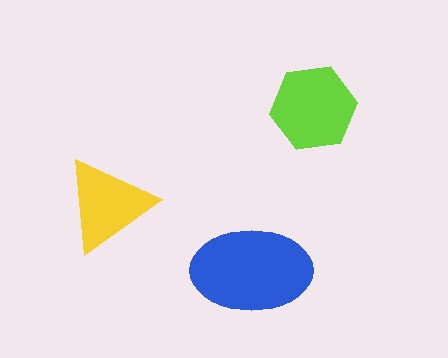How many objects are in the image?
There are 3 objects in the image.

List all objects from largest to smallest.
The blue ellipse, the lime hexagon, the yellow triangle.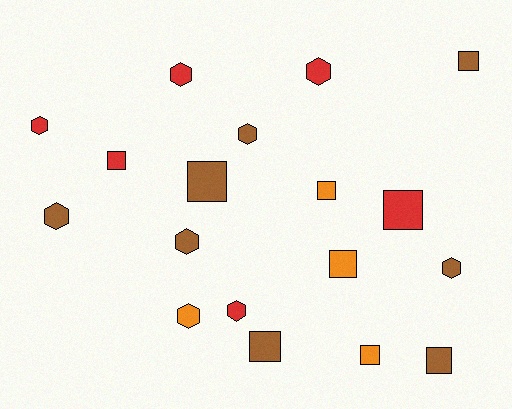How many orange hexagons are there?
There is 1 orange hexagon.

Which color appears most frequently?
Brown, with 8 objects.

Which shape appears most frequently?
Hexagon, with 9 objects.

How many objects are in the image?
There are 18 objects.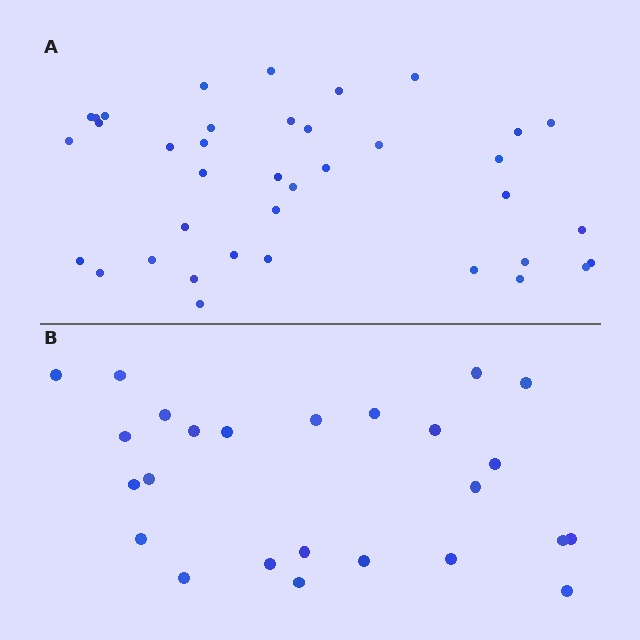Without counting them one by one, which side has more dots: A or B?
Region A (the top region) has more dots.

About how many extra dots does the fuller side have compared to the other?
Region A has approximately 15 more dots than region B.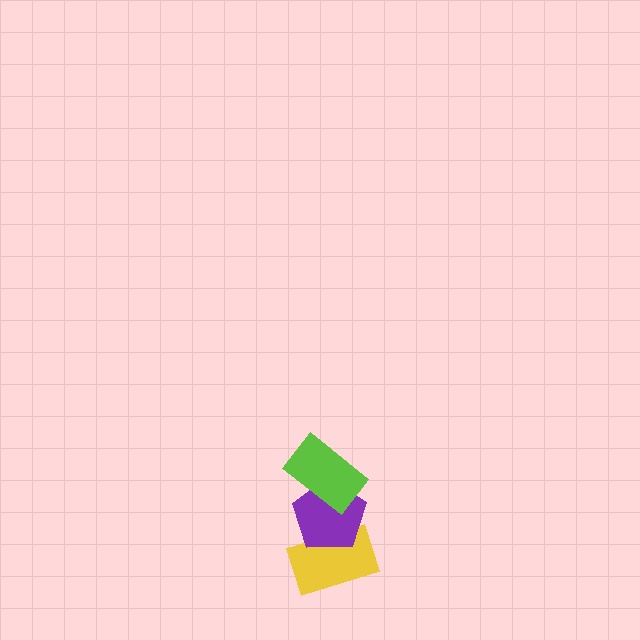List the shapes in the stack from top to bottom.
From top to bottom: the lime rectangle, the purple pentagon, the yellow rectangle.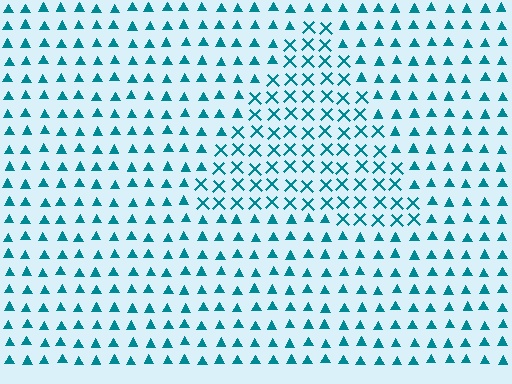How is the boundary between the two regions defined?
The boundary is defined by a change in element shape: X marks inside vs. triangles outside. All elements share the same color and spacing.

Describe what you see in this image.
The image is filled with small teal elements arranged in a uniform grid. A triangle-shaped region contains X marks, while the surrounding area contains triangles. The boundary is defined purely by the change in element shape.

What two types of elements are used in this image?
The image uses X marks inside the triangle region and triangles outside it.